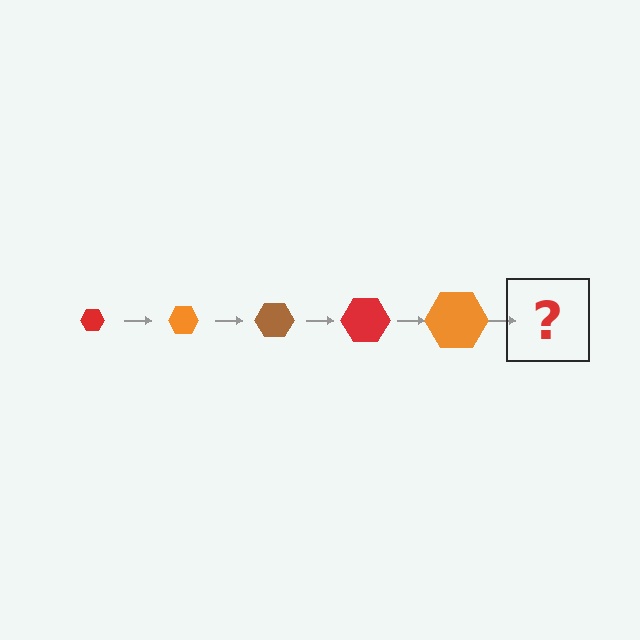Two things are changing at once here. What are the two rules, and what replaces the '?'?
The two rules are that the hexagon grows larger each step and the color cycles through red, orange, and brown. The '?' should be a brown hexagon, larger than the previous one.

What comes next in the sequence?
The next element should be a brown hexagon, larger than the previous one.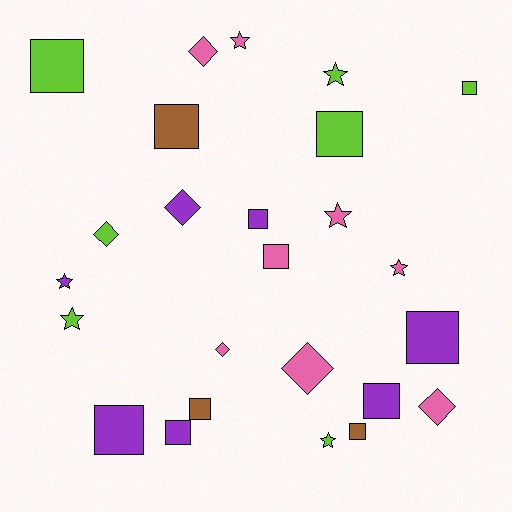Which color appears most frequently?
Pink, with 8 objects.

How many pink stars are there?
There are 3 pink stars.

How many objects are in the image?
There are 25 objects.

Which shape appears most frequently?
Square, with 12 objects.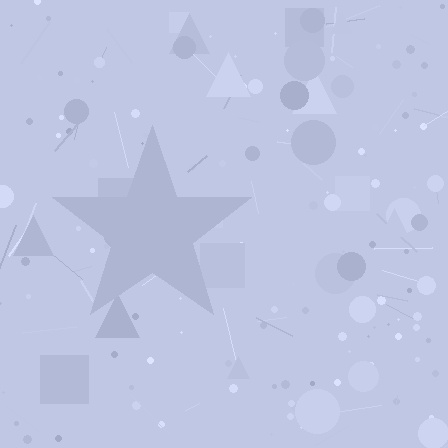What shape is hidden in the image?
A star is hidden in the image.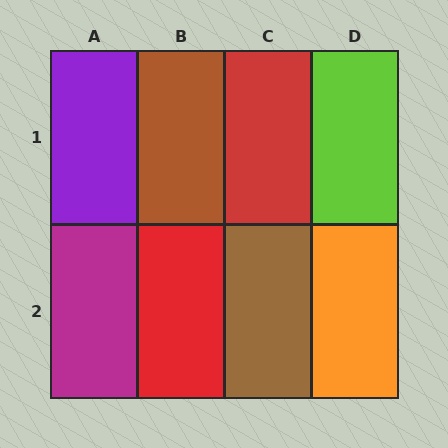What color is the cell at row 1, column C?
Red.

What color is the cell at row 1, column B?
Brown.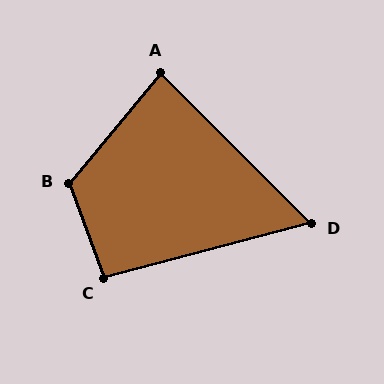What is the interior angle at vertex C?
Approximately 96 degrees (obtuse).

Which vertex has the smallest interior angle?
D, at approximately 60 degrees.